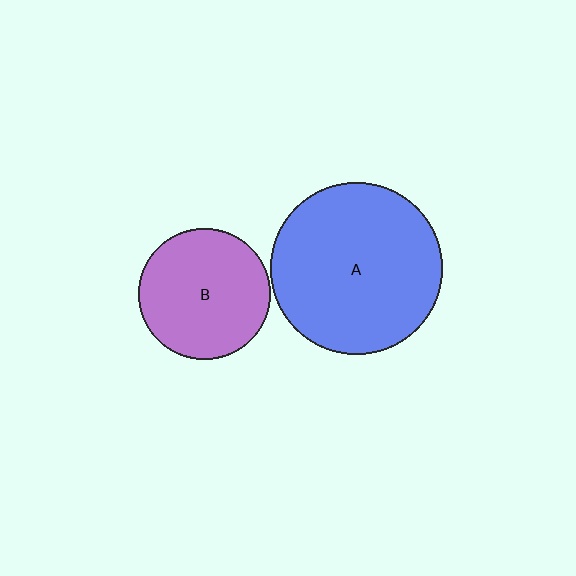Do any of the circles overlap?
No, none of the circles overlap.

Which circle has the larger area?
Circle A (blue).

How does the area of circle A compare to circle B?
Approximately 1.7 times.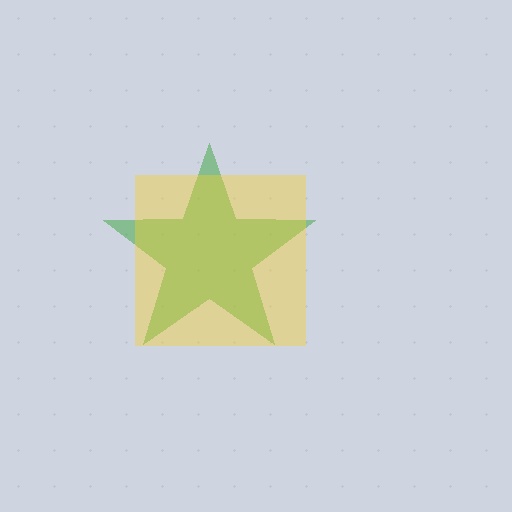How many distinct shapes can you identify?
There are 2 distinct shapes: a green star, a yellow square.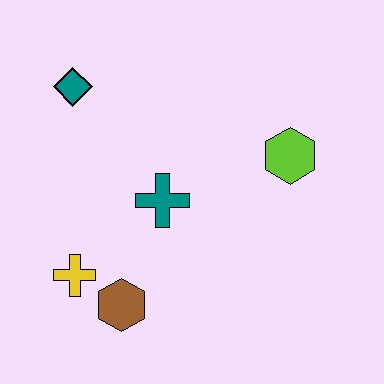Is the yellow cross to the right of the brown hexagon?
No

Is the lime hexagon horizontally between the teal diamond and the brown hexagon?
No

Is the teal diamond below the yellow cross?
No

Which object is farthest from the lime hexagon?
The yellow cross is farthest from the lime hexagon.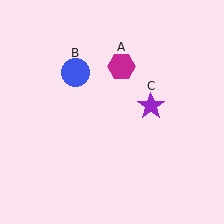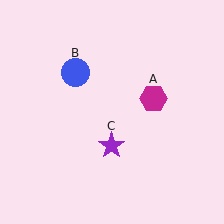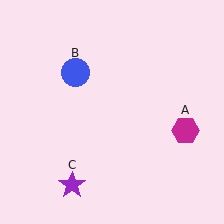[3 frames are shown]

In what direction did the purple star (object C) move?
The purple star (object C) moved down and to the left.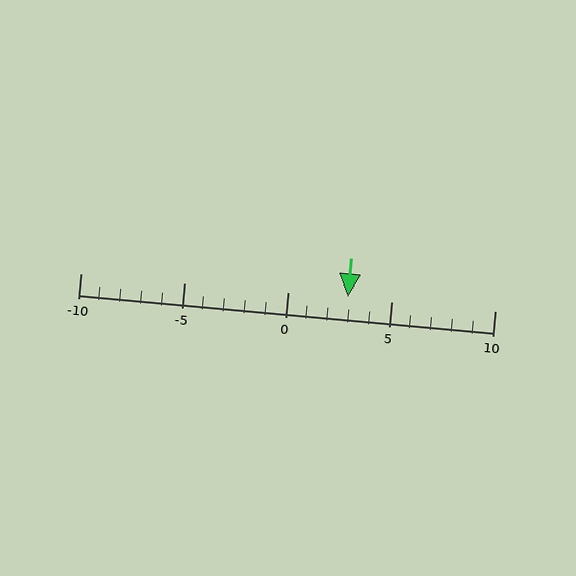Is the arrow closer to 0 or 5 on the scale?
The arrow is closer to 5.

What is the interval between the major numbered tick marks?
The major tick marks are spaced 5 units apart.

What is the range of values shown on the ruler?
The ruler shows values from -10 to 10.